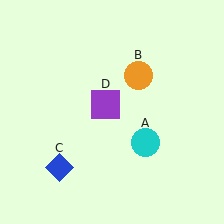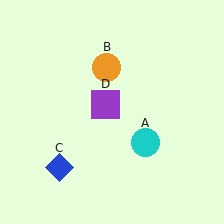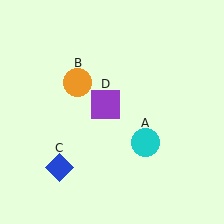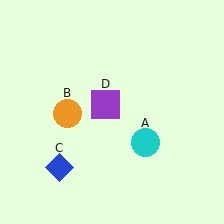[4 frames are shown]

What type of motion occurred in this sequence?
The orange circle (object B) rotated counterclockwise around the center of the scene.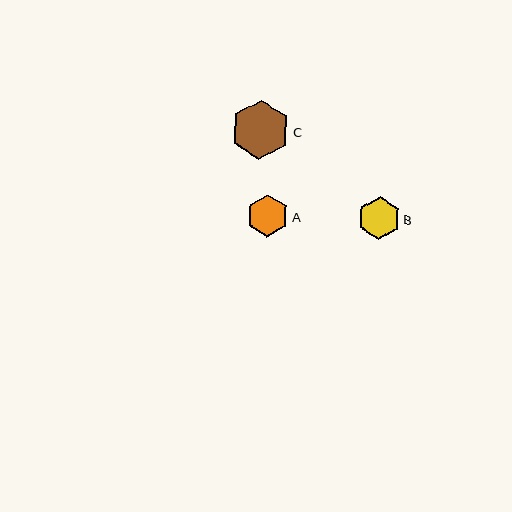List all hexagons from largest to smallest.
From largest to smallest: C, B, A.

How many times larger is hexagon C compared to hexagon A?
Hexagon C is approximately 1.4 times the size of hexagon A.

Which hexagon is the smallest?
Hexagon A is the smallest with a size of approximately 42 pixels.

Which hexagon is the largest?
Hexagon C is the largest with a size of approximately 59 pixels.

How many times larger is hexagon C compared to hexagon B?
Hexagon C is approximately 1.4 times the size of hexagon B.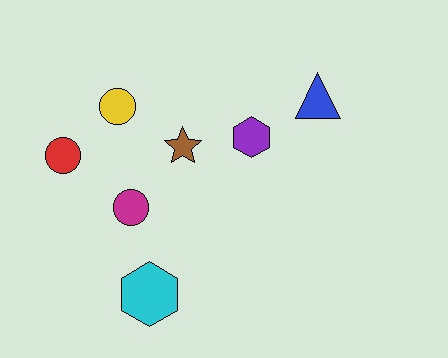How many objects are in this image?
There are 7 objects.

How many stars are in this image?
There is 1 star.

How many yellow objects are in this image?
There is 1 yellow object.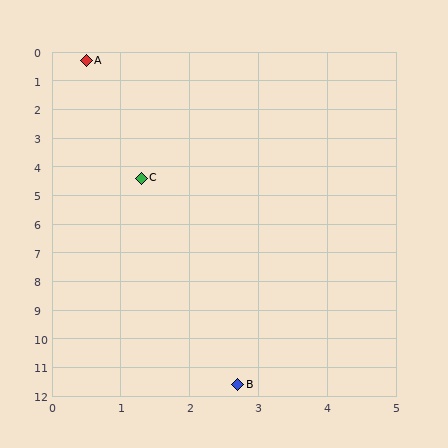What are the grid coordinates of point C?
Point C is at approximately (1.3, 4.4).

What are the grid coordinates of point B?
Point B is at approximately (2.7, 11.6).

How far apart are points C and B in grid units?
Points C and B are about 7.3 grid units apart.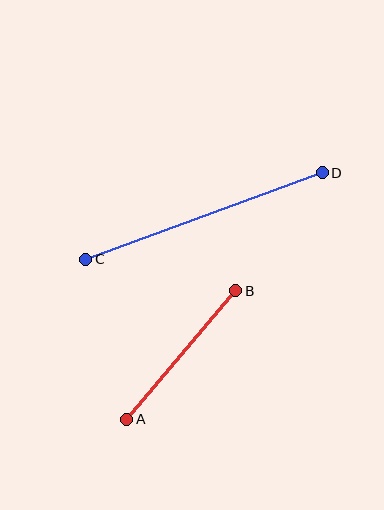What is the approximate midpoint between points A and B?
The midpoint is at approximately (181, 355) pixels.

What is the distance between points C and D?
The distance is approximately 251 pixels.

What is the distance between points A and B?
The distance is approximately 169 pixels.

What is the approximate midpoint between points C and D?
The midpoint is at approximately (204, 216) pixels.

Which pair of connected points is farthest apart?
Points C and D are farthest apart.